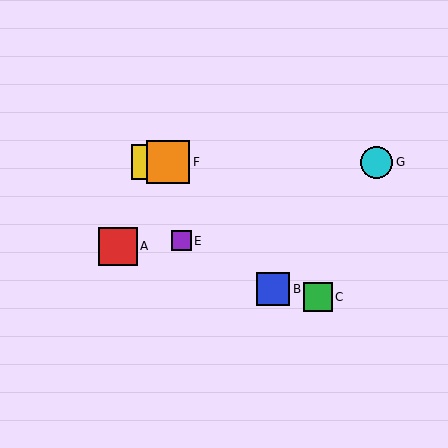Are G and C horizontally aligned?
No, G is at y≈162 and C is at y≈297.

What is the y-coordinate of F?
Object F is at y≈162.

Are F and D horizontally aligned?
Yes, both are at y≈162.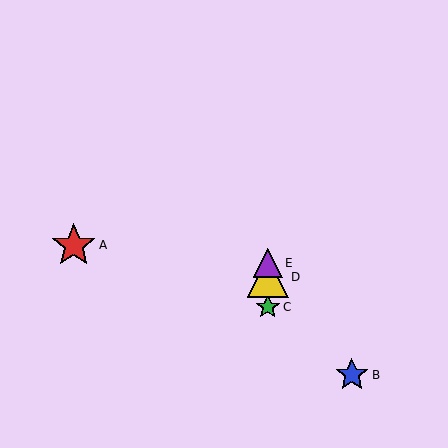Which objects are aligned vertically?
Objects C, D, E are aligned vertically.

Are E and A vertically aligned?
No, E is at x≈268 and A is at x≈74.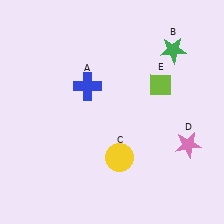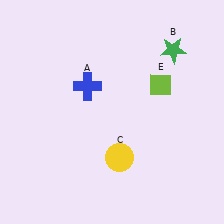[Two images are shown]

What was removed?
The pink star (D) was removed in Image 2.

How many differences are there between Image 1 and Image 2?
There is 1 difference between the two images.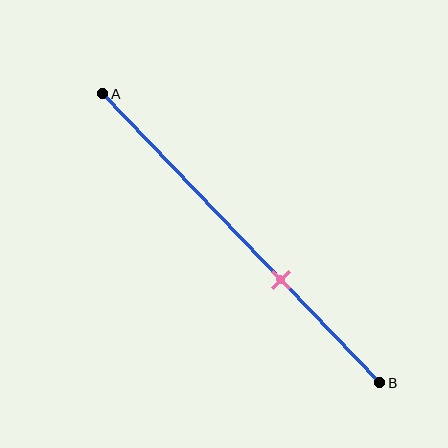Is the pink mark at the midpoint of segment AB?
No, the mark is at about 65% from A, not at the 50% midpoint.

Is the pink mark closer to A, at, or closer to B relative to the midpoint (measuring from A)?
The pink mark is closer to point B than the midpoint of segment AB.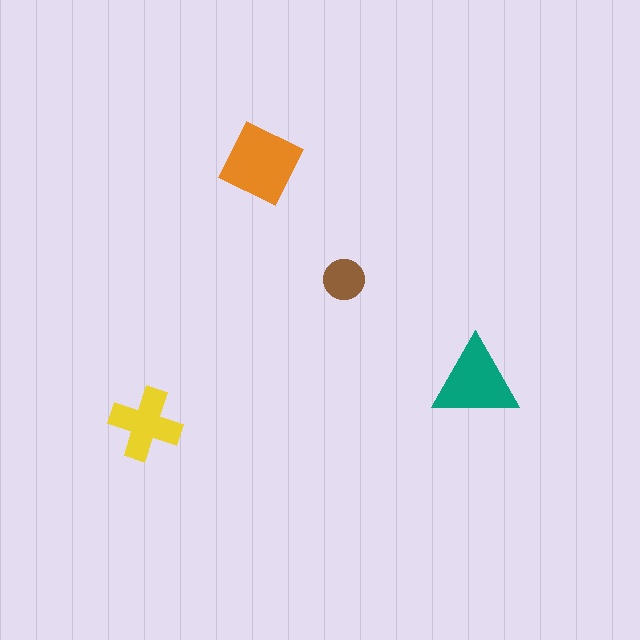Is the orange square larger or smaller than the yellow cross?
Larger.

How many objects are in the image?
There are 4 objects in the image.